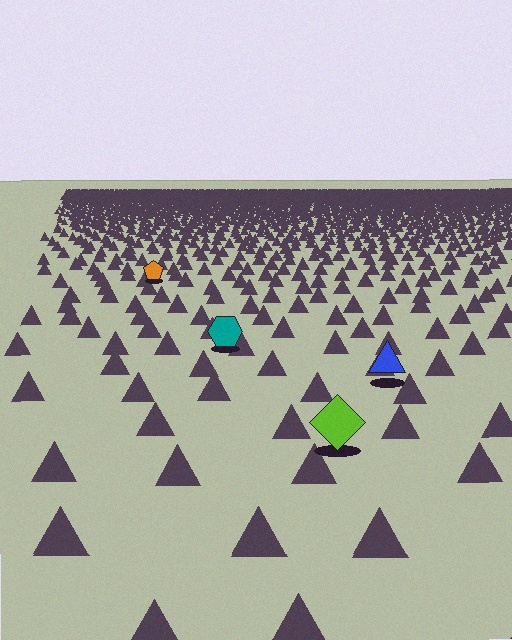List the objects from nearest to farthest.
From nearest to farthest: the lime diamond, the blue triangle, the teal hexagon, the orange pentagon.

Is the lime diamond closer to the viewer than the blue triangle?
Yes. The lime diamond is closer — you can tell from the texture gradient: the ground texture is coarser near it.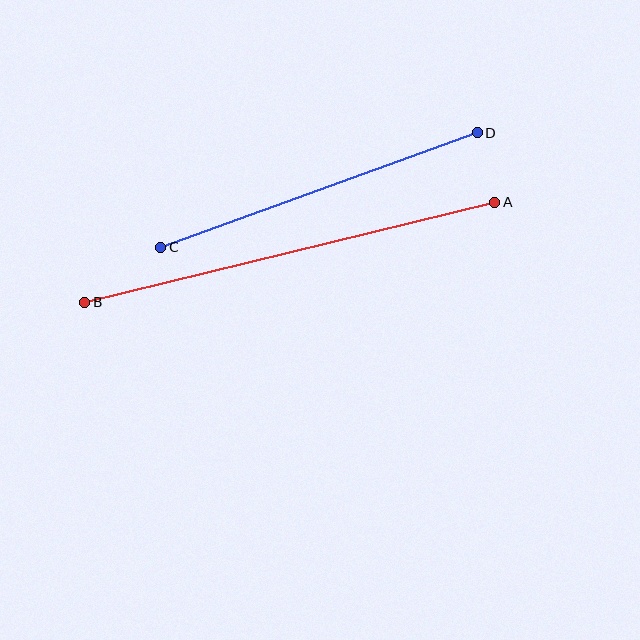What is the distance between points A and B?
The distance is approximately 422 pixels.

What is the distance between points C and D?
The distance is approximately 337 pixels.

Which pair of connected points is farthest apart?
Points A and B are farthest apart.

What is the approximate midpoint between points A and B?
The midpoint is at approximately (290, 252) pixels.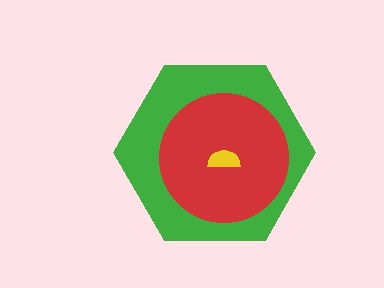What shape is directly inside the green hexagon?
The red circle.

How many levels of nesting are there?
3.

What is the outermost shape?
The green hexagon.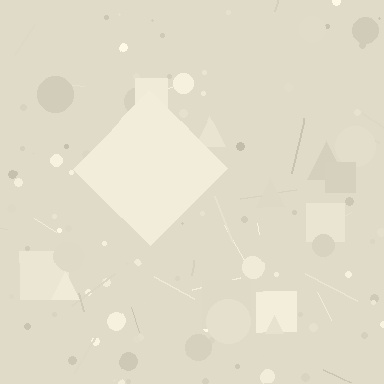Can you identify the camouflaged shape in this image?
The camouflaged shape is a diamond.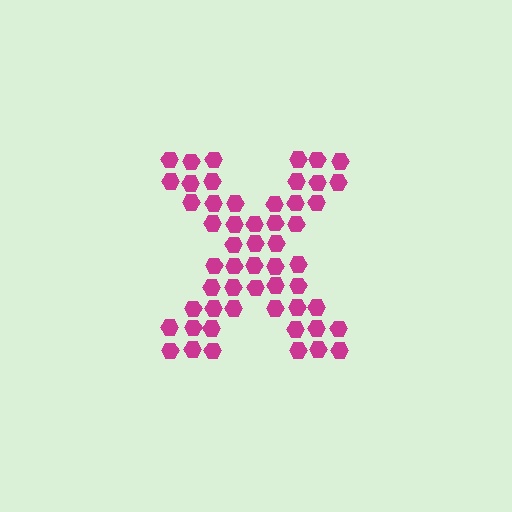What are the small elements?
The small elements are hexagons.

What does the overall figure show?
The overall figure shows the letter X.